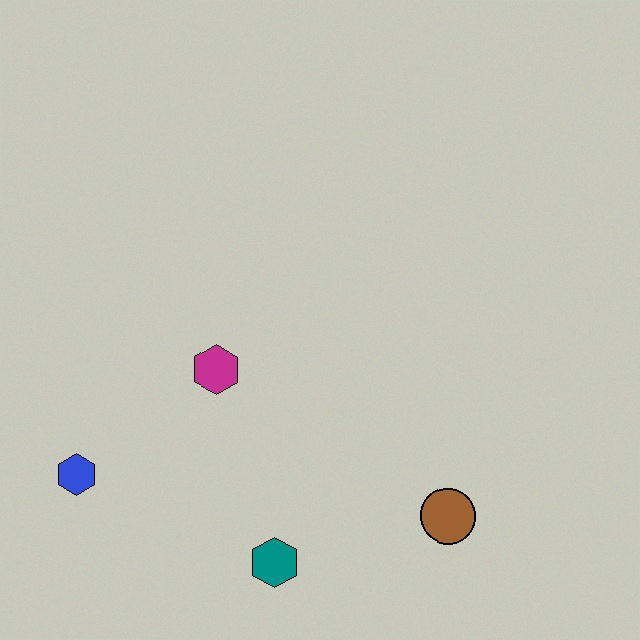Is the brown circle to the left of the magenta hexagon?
No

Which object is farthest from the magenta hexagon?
The brown circle is farthest from the magenta hexagon.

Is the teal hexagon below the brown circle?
Yes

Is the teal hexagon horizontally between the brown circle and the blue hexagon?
Yes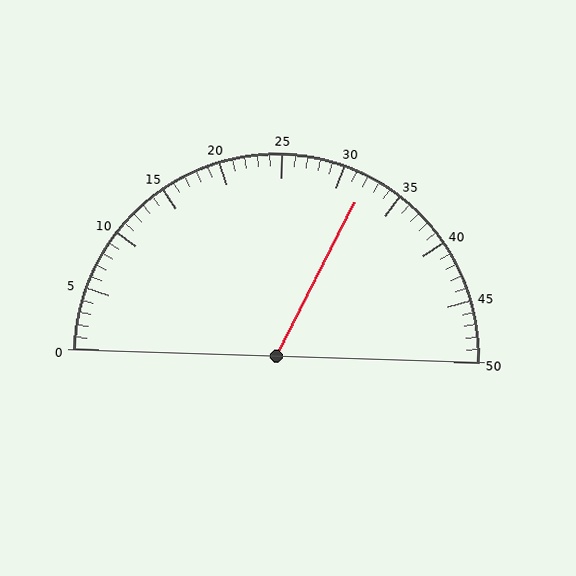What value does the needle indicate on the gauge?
The needle indicates approximately 32.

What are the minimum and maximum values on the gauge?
The gauge ranges from 0 to 50.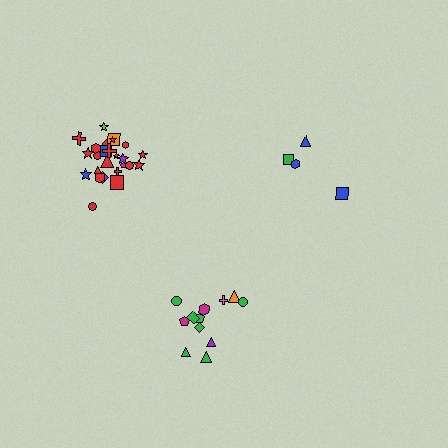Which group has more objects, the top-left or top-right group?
The top-left group.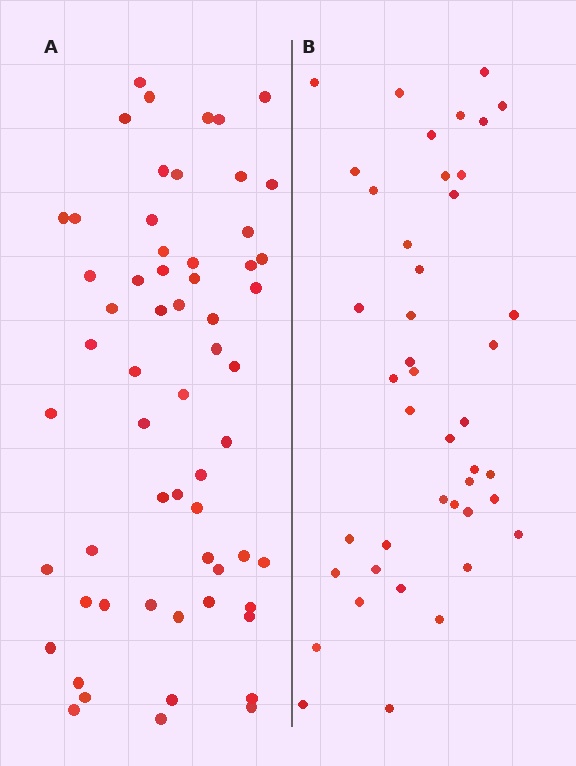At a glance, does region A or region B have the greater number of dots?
Region A (the left region) has more dots.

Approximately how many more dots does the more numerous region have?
Region A has approximately 15 more dots than region B.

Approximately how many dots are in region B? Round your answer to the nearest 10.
About 40 dots. (The exact count is 43, which rounds to 40.)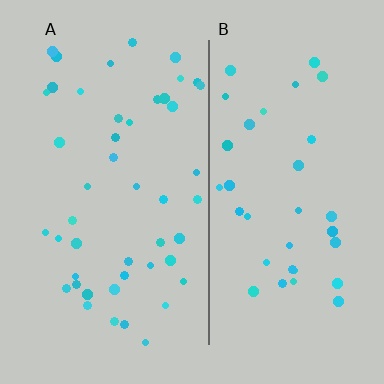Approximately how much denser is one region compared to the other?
Approximately 1.4× — region A over region B.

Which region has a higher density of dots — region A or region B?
A (the left).